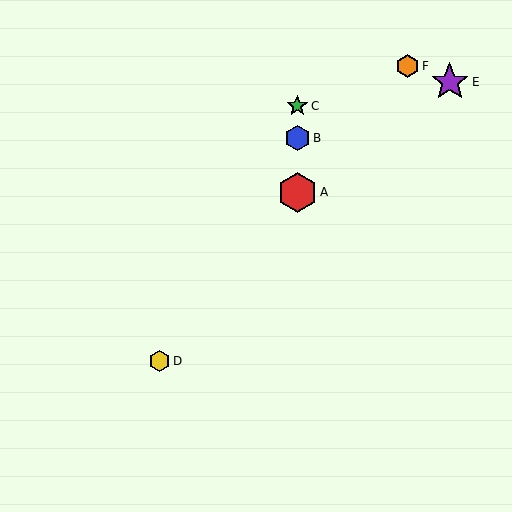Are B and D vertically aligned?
No, B is at x≈297 and D is at x≈159.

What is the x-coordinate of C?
Object C is at x≈297.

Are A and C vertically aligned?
Yes, both are at x≈297.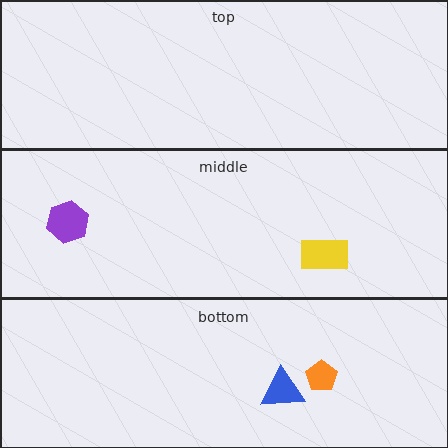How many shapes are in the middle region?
2.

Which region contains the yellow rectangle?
The middle region.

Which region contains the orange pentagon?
The bottom region.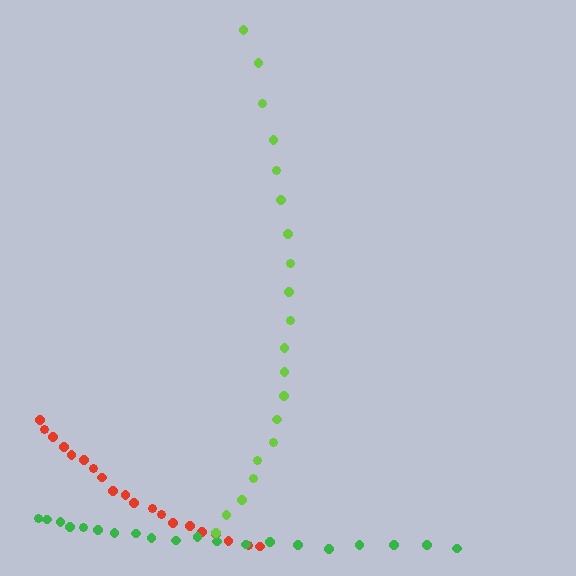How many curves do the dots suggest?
There are 3 distinct paths.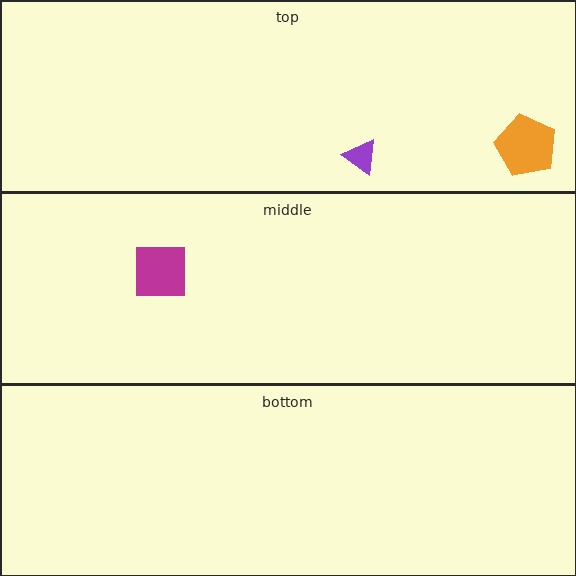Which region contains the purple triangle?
The top region.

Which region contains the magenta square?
The middle region.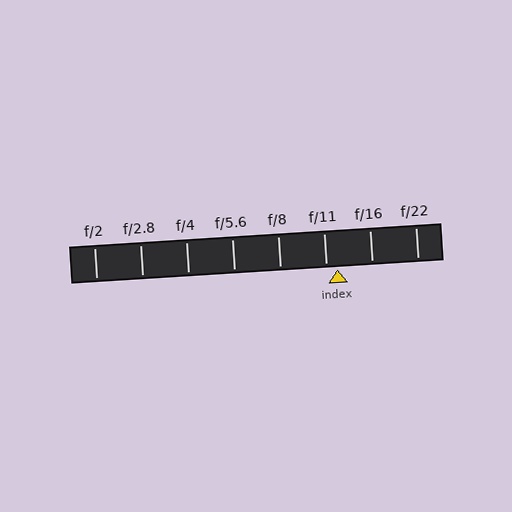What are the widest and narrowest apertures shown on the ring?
The widest aperture shown is f/2 and the narrowest is f/22.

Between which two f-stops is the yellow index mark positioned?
The index mark is between f/11 and f/16.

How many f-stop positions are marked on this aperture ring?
There are 8 f-stop positions marked.